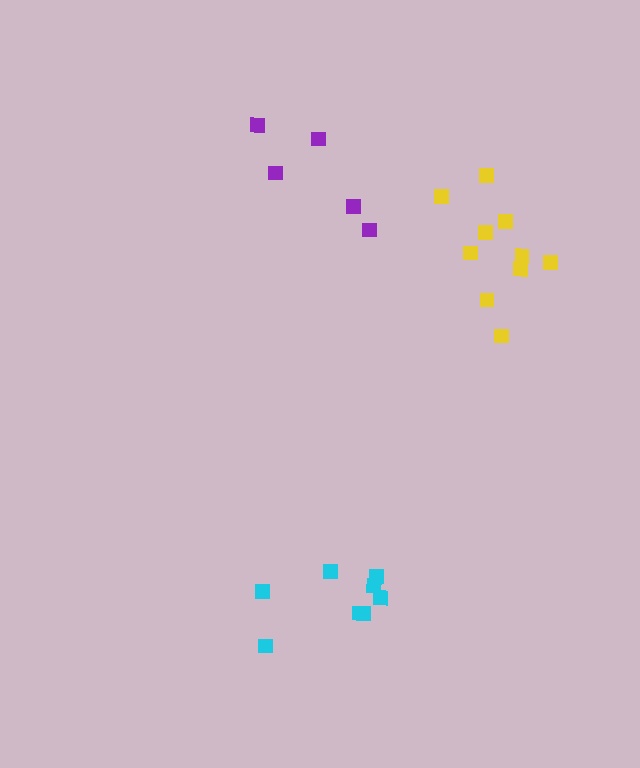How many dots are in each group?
Group 1: 5 dots, Group 2: 10 dots, Group 3: 8 dots (23 total).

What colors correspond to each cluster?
The clusters are colored: purple, yellow, cyan.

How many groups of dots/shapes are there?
There are 3 groups.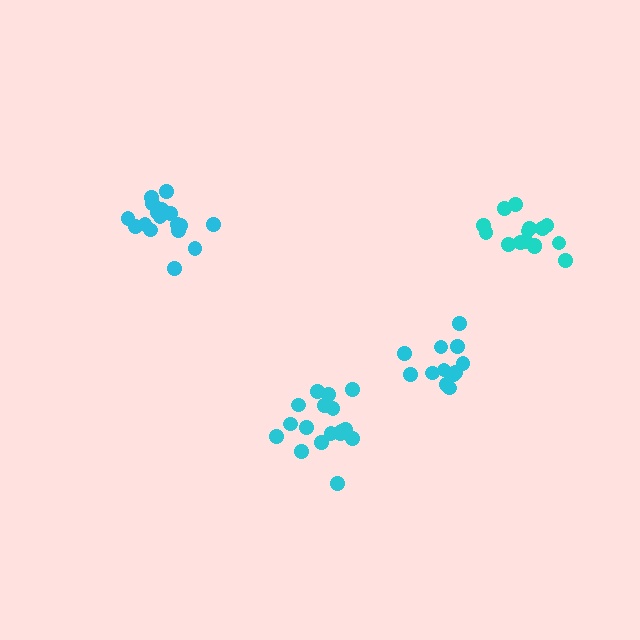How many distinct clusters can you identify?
There are 4 distinct clusters.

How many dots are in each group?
Group 1: 15 dots, Group 2: 12 dots, Group 3: 18 dots, Group 4: 18 dots (63 total).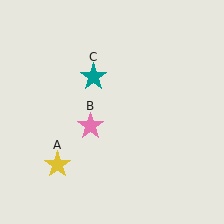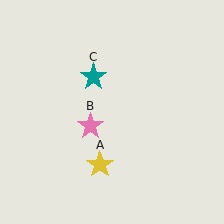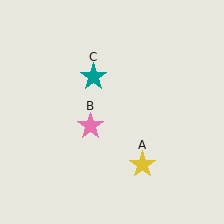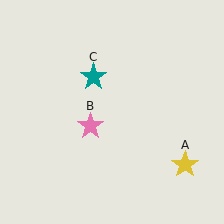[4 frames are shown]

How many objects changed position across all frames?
1 object changed position: yellow star (object A).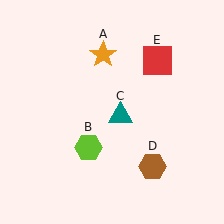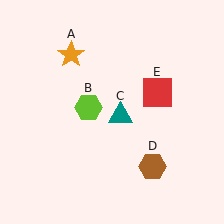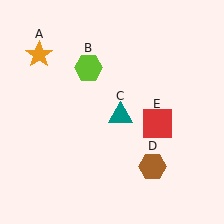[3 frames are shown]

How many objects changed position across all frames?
3 objects changed position: orange star (object A), lime hexagon (object B), red square (object E).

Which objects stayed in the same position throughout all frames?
Teal triangle (object C) and brown hexagon (object D) remained stationary.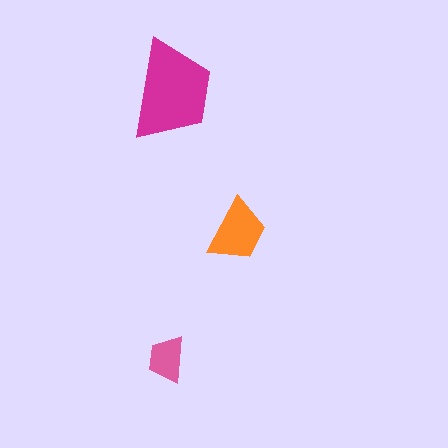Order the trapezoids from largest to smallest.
the magenta one, the orange one, the pink one.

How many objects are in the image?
There are 3 objects in the image.